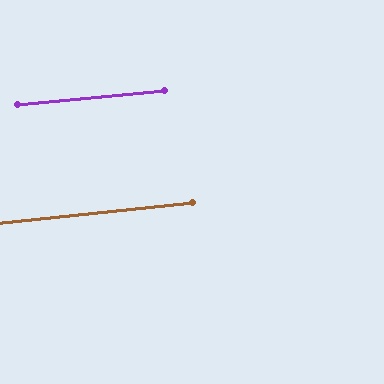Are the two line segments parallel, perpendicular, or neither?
Parallel — their directions differ by only 0.2°.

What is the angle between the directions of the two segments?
Approximately 0 degrees.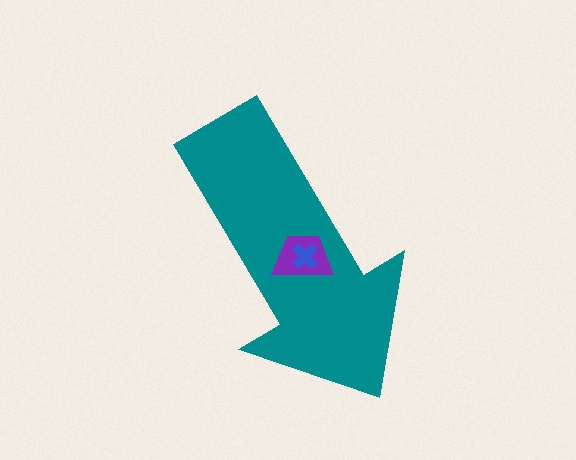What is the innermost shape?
The blue cross.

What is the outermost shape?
The teal arrow.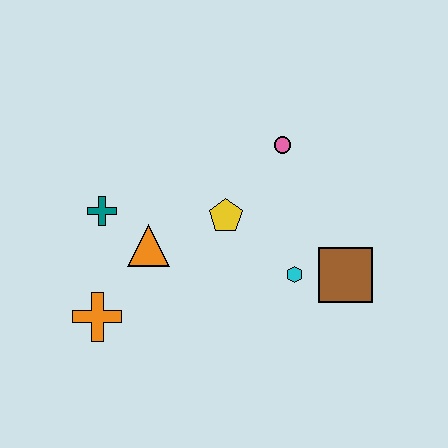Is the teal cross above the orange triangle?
Yes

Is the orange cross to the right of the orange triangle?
No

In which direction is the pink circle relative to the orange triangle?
The pink circle is to the right of the orange triangle.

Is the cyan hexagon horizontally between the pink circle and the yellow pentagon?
No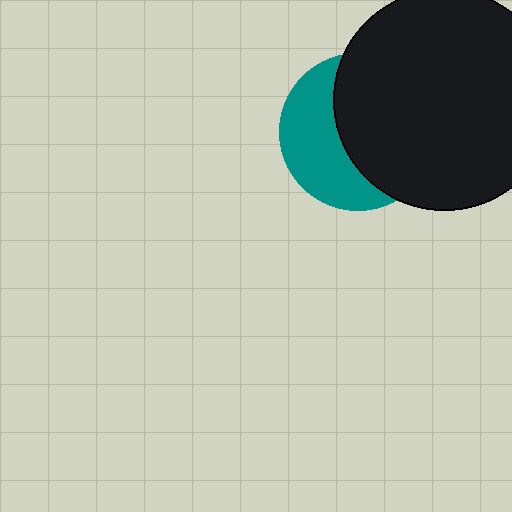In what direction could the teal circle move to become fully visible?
The teal circle could move left. That would shift it out from behind the black circle entirely.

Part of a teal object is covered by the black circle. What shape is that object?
It is a circle.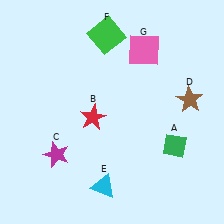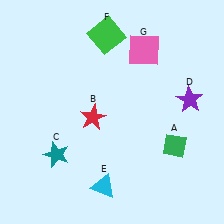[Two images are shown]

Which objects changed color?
C changed from magenta to teal. D changed from brown to purple.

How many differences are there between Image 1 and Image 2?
There are 2 differences between the two images.